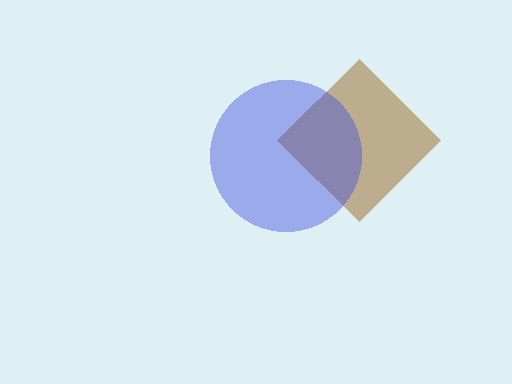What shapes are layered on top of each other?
The layered shapes are: a brown diamond, a blue circle.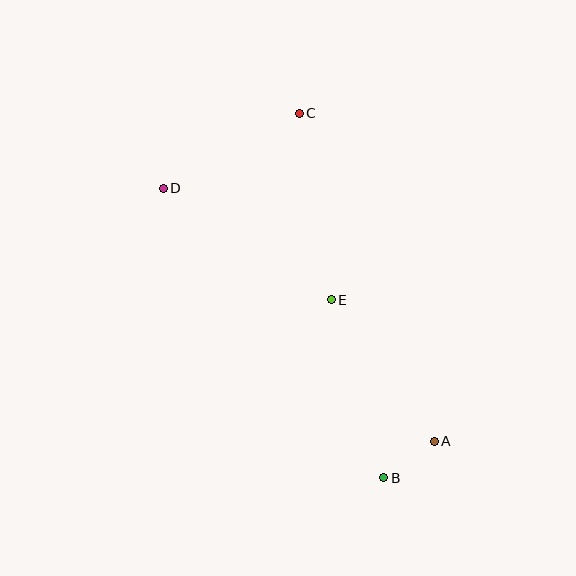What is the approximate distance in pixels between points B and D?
The distance between B and D is approximately 364 pixels.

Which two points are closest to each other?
Points A and B are closest to each other.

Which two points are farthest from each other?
Points B and C are farthest from each other.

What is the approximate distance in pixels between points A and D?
The distance between A and D is approximately 371 pixels.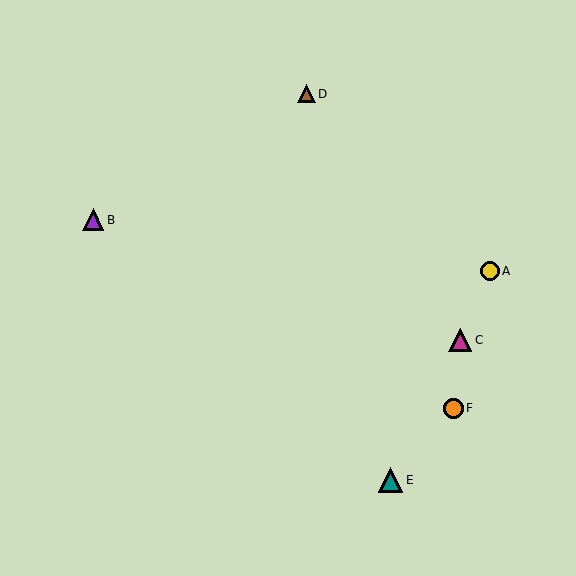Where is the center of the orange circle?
The center of the orange circle is at (453, 408).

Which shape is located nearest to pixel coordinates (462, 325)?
The magenta triangle (labeled C) at (460, 340) is nearest to that location.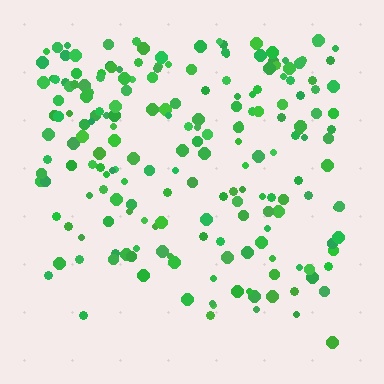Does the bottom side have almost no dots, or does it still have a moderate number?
Still a moderate number, just noticeably fewer than the top.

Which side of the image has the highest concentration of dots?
The top.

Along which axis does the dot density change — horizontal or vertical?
Vertical.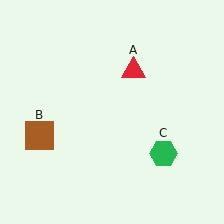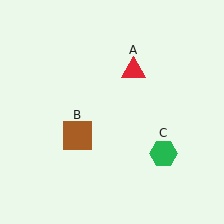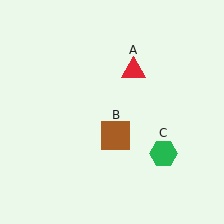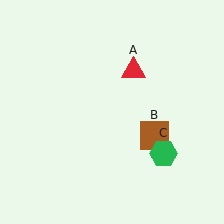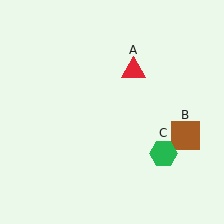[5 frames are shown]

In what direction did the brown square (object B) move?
The brown square (object B) moved right.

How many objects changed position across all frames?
1 object changed position: brown square (object B).